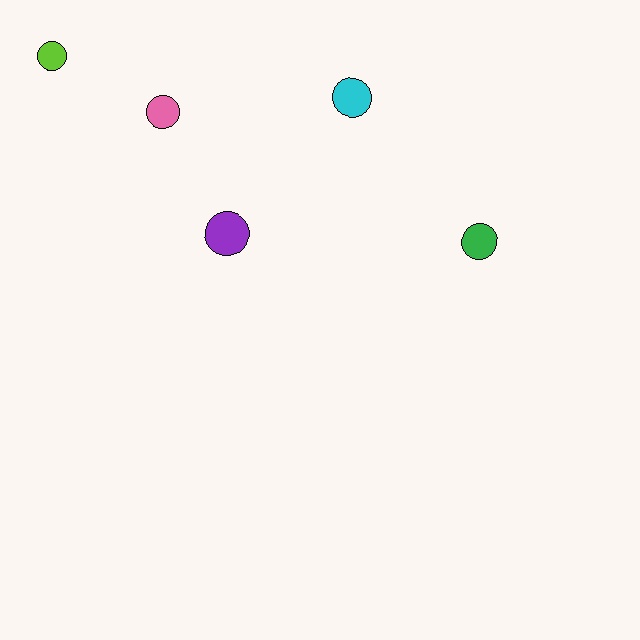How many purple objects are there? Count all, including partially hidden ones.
There is 1 purple object.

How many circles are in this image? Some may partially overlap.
There are 5 circles.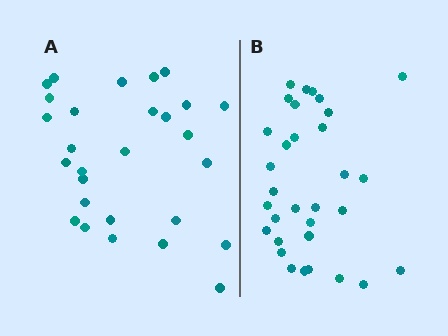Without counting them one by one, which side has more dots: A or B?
Region B (the right region) has more dots.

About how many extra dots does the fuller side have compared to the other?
Region B has about 4 more dots than region A.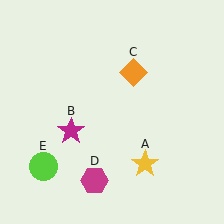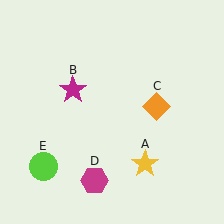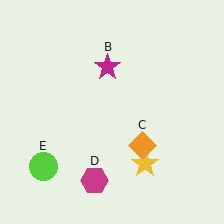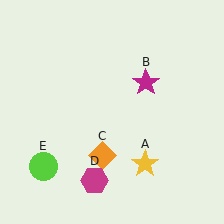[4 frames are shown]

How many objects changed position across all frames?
2 objects changed position: magenta star (object B), orange diamond (object C).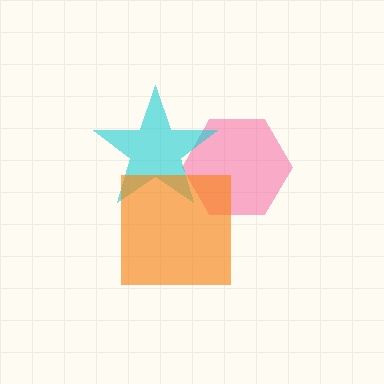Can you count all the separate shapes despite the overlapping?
Yes, there are 3 separate shapes.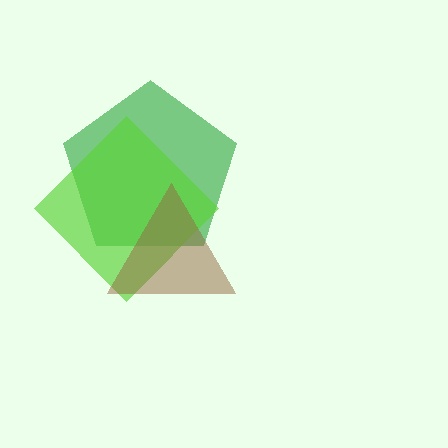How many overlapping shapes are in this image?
There are 3 overlapping shapes in the image.